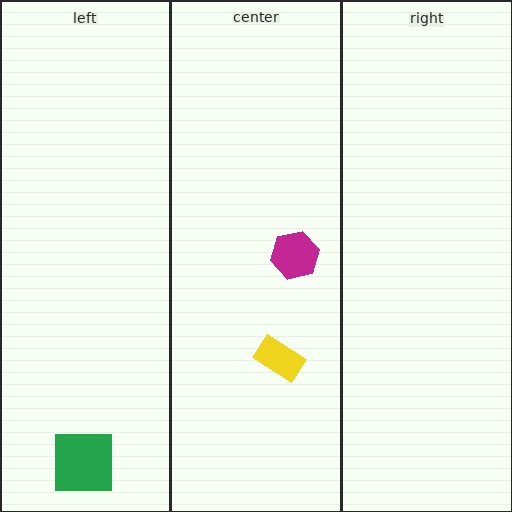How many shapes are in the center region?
2.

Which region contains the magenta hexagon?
The center region.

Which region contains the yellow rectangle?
The center region.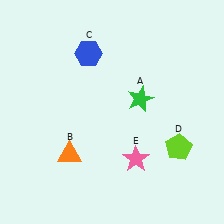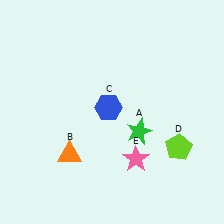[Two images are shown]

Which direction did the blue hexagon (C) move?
The blue hexagon (C) moved down.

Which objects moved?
The objects that moved are: the green star (A), the blue hexagon (C).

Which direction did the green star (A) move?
The green star (A) moved down.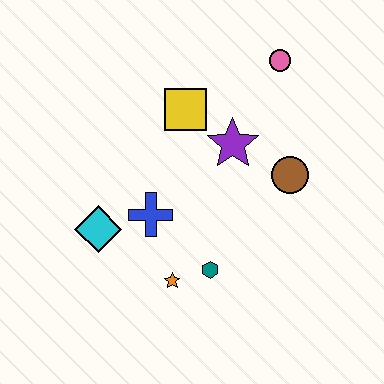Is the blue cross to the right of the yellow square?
No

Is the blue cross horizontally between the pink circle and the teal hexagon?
No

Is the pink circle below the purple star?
No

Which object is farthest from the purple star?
The cyan diamond is farthest from the purple star.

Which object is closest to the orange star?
The teal hexagon is closest to the orange star.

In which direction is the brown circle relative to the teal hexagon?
The brown circle is above the teal hexagon.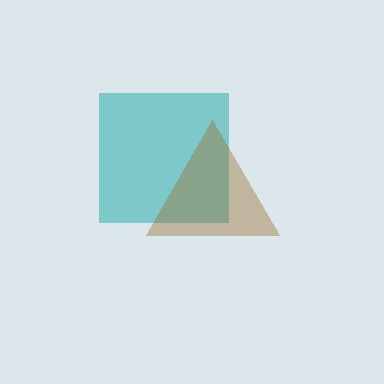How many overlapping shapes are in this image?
There are 2 overlapping shapes in the image.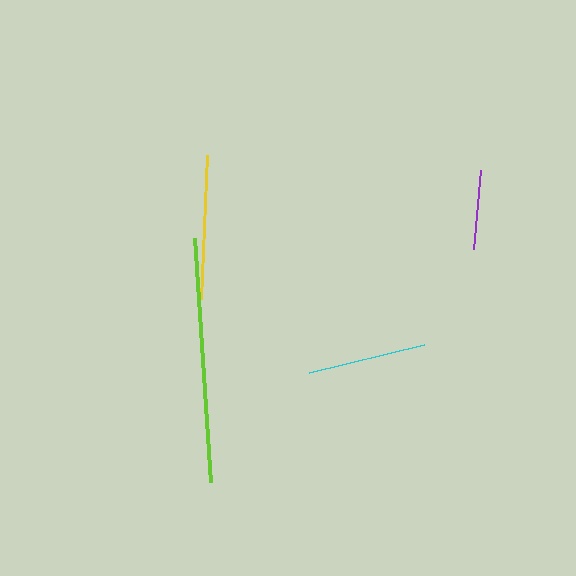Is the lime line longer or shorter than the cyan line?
The lime line is longer than the cyan line.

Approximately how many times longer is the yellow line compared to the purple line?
The yellow line is approximately 1.8 times the length of the purple line.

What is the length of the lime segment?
The lime segment is approximately 245 pixels long.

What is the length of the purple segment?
The purple segment is approximately 79 pixels long.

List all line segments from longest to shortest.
From longest to shortest: lime, yellow, cyan, purple.